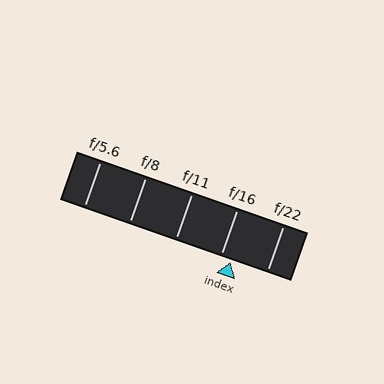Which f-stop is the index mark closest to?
The index mark is closest to f/16.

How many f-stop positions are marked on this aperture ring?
There are 5 f-stop positions marked.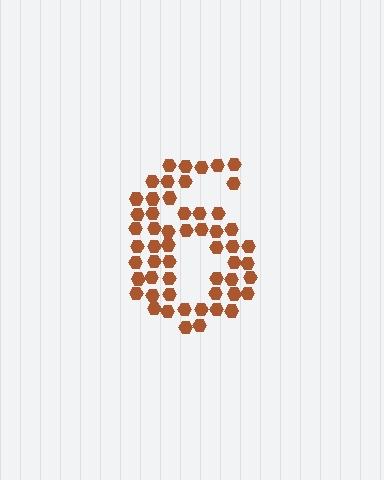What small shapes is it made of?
It is made of small hexagons.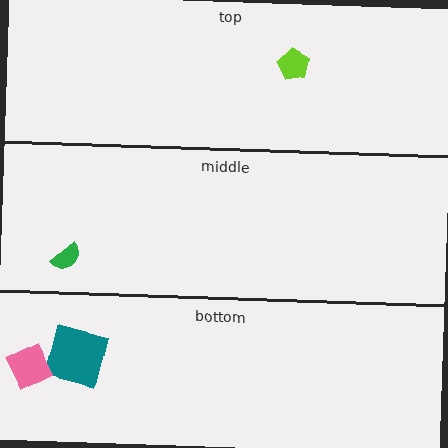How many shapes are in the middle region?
1.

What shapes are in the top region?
The lime pentagon.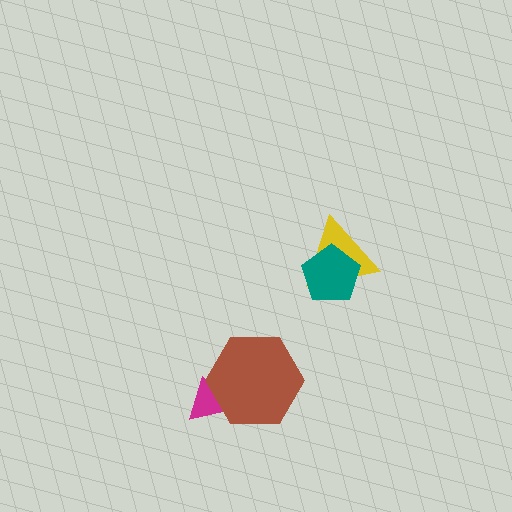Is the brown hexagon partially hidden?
No, no other shape covers it.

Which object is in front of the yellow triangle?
The teal pentagon is in front of the yellow triangle.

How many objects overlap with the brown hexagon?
1 object overlaps with the brown hexagon.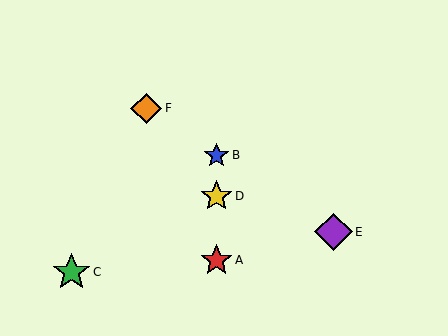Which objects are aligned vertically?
Objects A, B, D are aligned vertically.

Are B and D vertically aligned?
Yes, both are at x≈216.